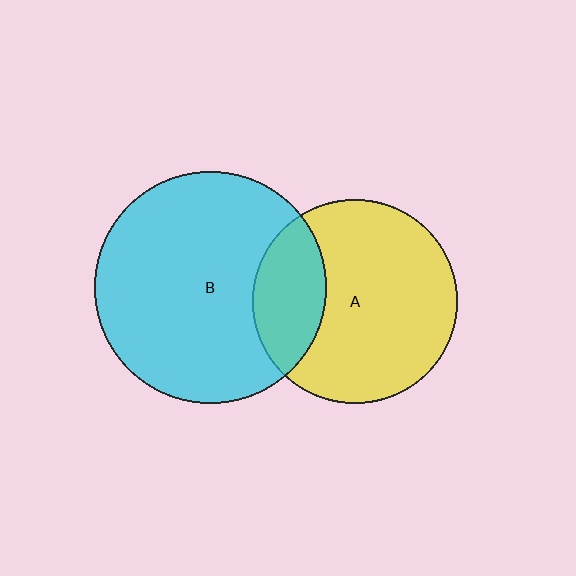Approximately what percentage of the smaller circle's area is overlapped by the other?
Approximately 25%.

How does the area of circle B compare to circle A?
Approximately 1.3 times.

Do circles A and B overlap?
Yes.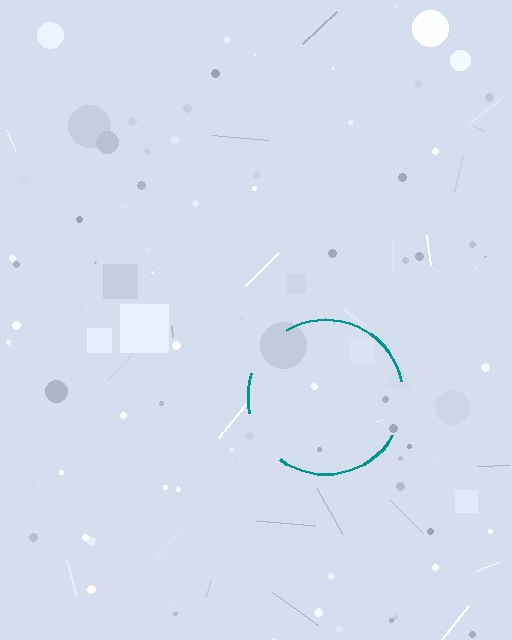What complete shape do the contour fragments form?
The contour fragments form a circle.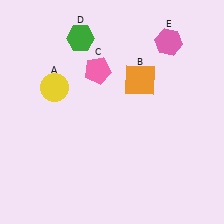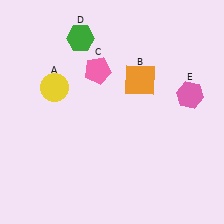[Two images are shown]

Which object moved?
The pink hexagon (E) moved down.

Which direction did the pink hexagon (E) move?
The pink hexagon (E) moved down.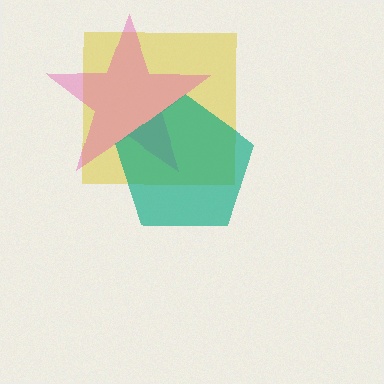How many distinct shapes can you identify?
There are 3 distinct shapes: a yellow square, a pink star, a teal pentagon.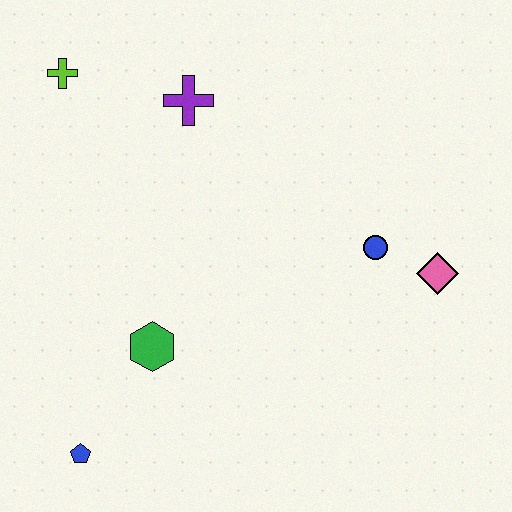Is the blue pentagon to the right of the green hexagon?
No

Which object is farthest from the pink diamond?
The lime cross is farthest from the pink diamond.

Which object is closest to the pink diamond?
The blue circle is closest to the pink diamond.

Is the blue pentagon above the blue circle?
No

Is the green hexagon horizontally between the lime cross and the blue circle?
Yes